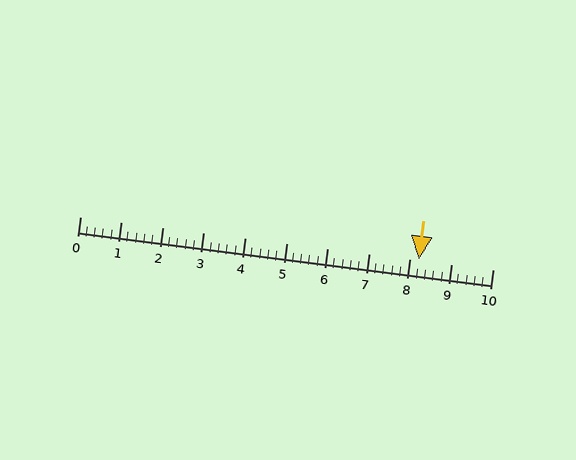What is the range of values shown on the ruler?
The ruler shows values from 0 to 10.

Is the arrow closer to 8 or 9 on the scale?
The arrow is closer to 8.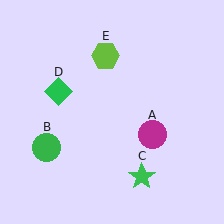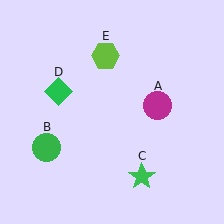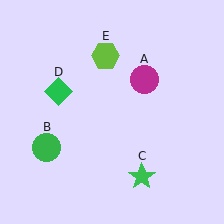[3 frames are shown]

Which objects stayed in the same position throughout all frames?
Green circle (object B) and green star (object C) and green diamond (object D) and lime hexagon (object E) remained stationary.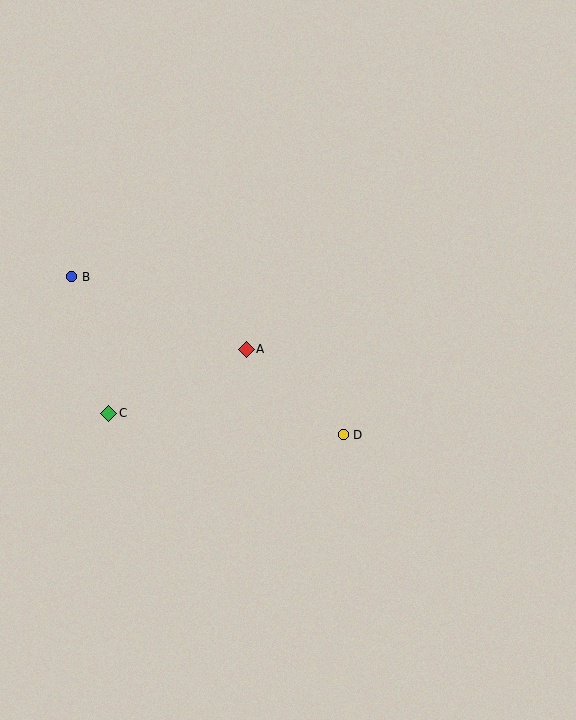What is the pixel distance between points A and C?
The distance between A and C is 152 pixels.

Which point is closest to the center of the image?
Point A at (246, 349) is closest to the center.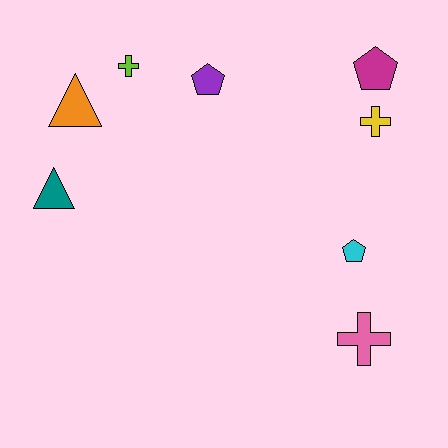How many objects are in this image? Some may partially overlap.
There are 8 objects.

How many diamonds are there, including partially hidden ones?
There are no diamonds.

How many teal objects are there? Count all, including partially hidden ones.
There is 1 teal object.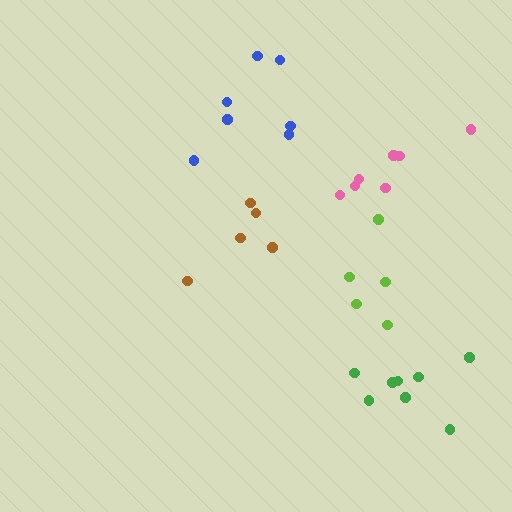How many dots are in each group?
Group 1: 5 dots, Group 2: 7 dots, Group 3: 5 dots, Group 4: 8 dots, Group 5: 7 dots (32 total).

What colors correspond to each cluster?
The clusters are colored: lime, pink, brown, green, blue.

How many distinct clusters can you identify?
There are 5 distinct clusters.